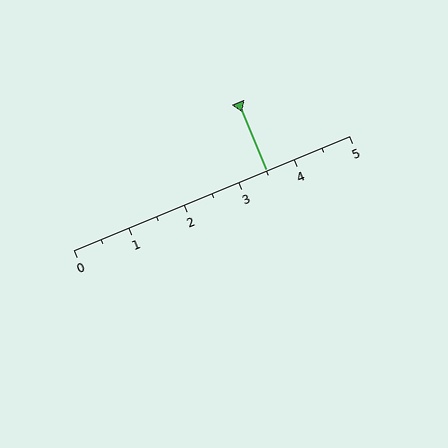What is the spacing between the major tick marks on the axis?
The major ticks are spaced 1 apart.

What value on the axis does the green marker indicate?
The marker indicates approximately 3.5.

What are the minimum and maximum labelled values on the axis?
The axis runs from 0 to 5.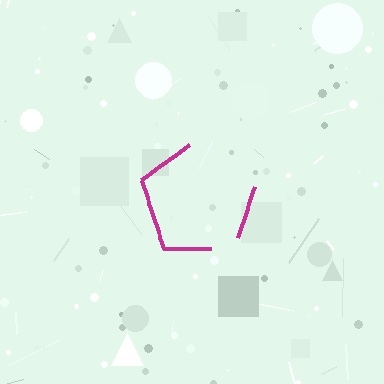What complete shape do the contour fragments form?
The contour fragments form a pentagon.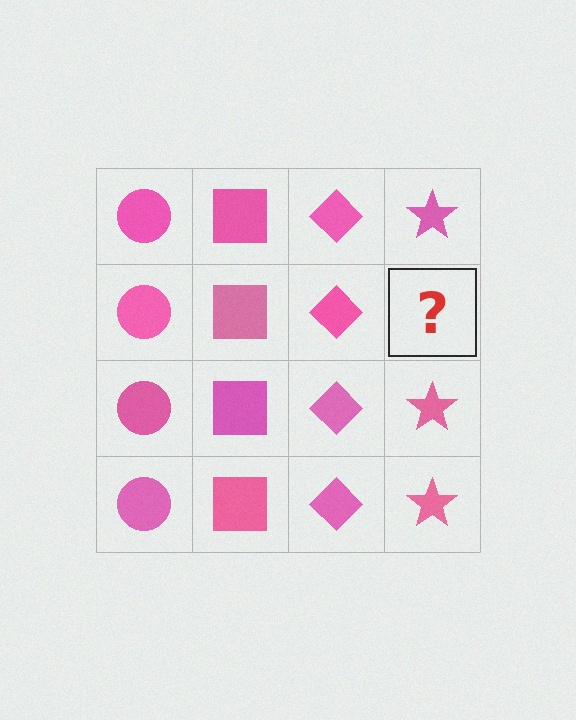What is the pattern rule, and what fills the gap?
The rule is that each column has a consistent shape. The gap should be filled with a pink star.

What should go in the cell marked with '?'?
The missing cell should contain a pink star.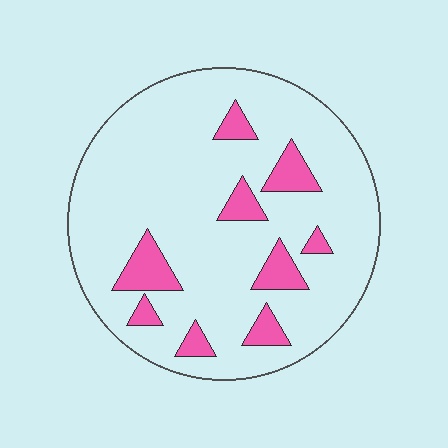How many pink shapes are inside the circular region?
9.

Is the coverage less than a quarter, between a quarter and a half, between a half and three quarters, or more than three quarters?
Less than a quarter.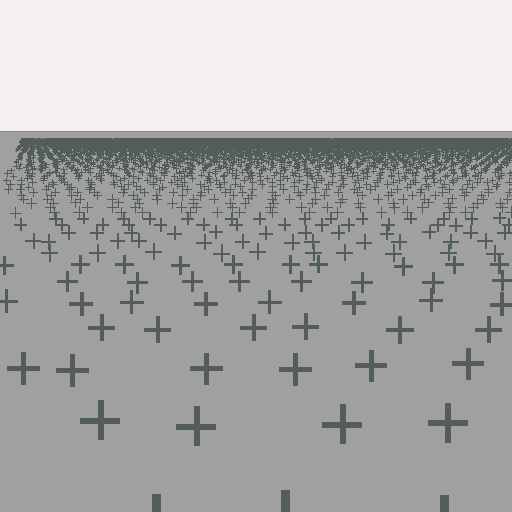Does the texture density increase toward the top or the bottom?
Density increases toward the top.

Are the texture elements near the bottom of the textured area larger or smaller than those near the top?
Larger. Near the bottom, elements are closer to the viewer and appear at a bigger on-screen size.